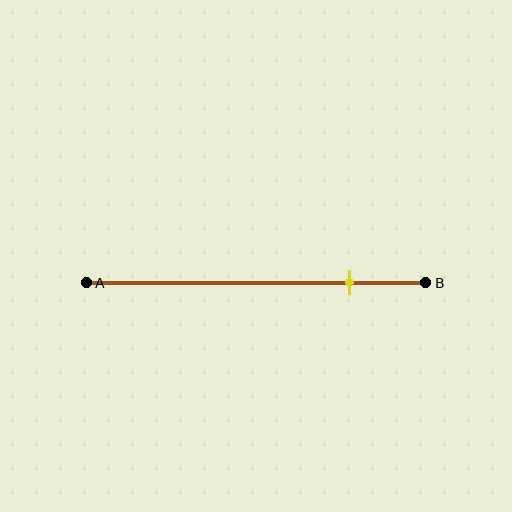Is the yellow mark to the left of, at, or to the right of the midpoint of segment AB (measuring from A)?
The yellow mark is to the right of the midpoint of segment AB.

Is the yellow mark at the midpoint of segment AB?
No, the mark is at about 75% from A, not at the 50% midpoint.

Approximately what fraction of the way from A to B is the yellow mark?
The yellow mark is approximately 75% of the way from A to B.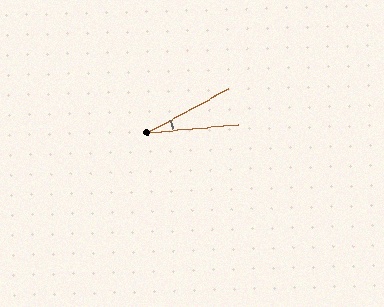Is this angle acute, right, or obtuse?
It is acute.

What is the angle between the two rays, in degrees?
Approximately 23 degrees.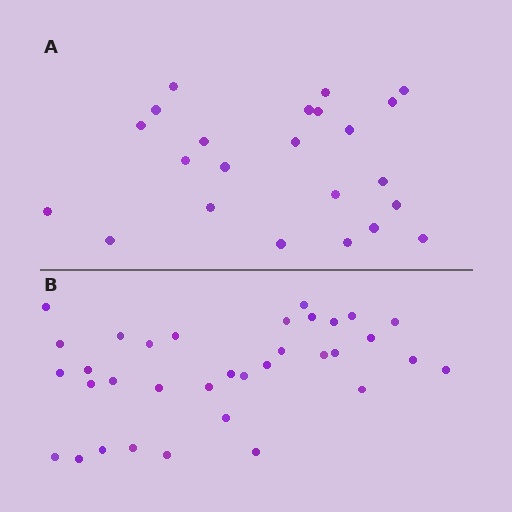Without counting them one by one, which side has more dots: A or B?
Region B (the bottom region) has more dots.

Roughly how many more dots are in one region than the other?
Region B has roughly 12 or so more dots than region A.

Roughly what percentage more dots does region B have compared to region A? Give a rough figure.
About 50% more.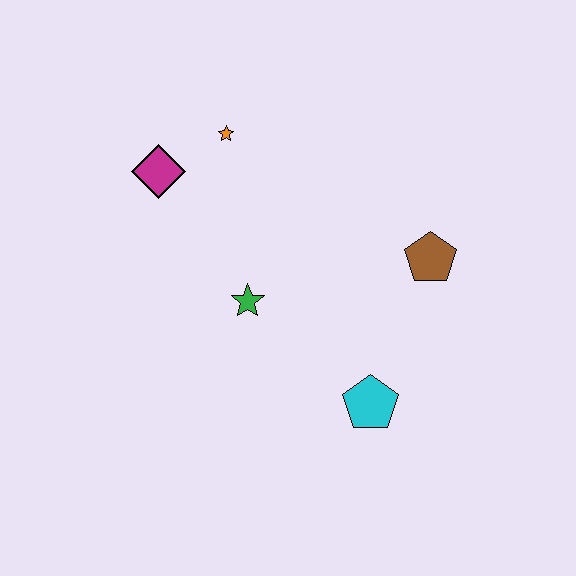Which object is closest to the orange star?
The magenta diamond is closest to the orange star.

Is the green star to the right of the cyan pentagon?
No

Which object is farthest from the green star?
The brown pentagon is farthest from the green star.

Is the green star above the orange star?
No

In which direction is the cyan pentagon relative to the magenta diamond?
The cyan pentagon is below the magenta diamond.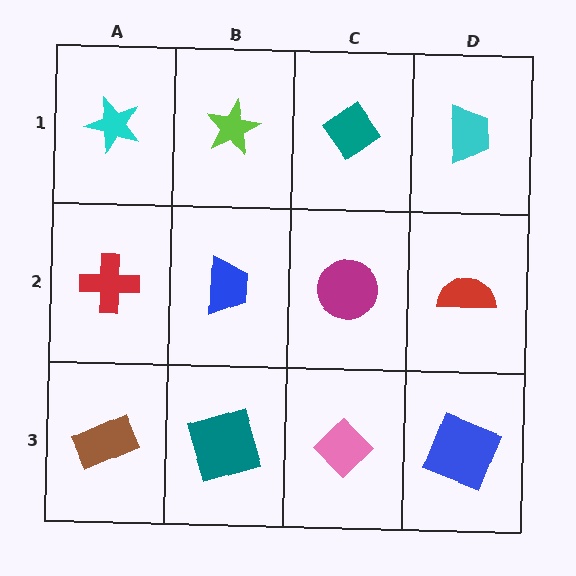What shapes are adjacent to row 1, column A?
A red cross (row 2, column A), a lime star (row 1, column B).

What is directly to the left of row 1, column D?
A teal diamond.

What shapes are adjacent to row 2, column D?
A cyan trapezoid (row 1, column D), a blue square (row 3, column D), a magenta circle (row 2, column C).